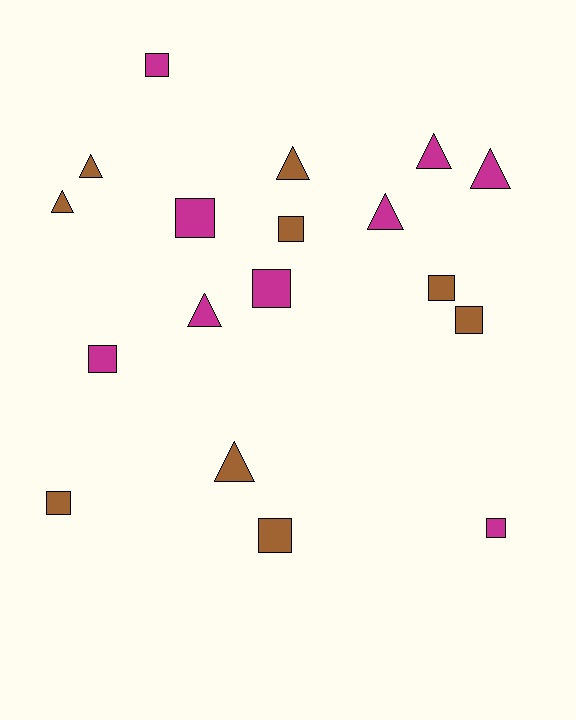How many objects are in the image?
There are 18 objects.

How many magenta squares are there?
There are 5 magenta squares.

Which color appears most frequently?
Magenta, with 9 objects.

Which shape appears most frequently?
Square, with 10 objects.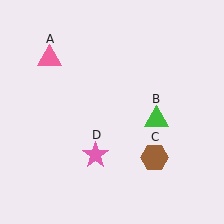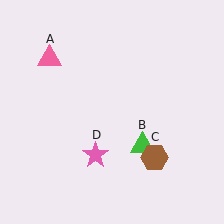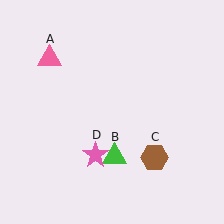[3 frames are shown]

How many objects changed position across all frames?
1 object changed position: green triangle (object B).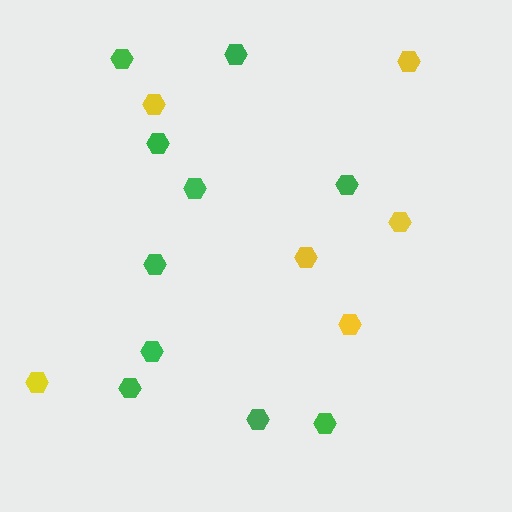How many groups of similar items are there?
There are 2 groups: one group of yellow hexagons (6) and one group of green hexagons (10).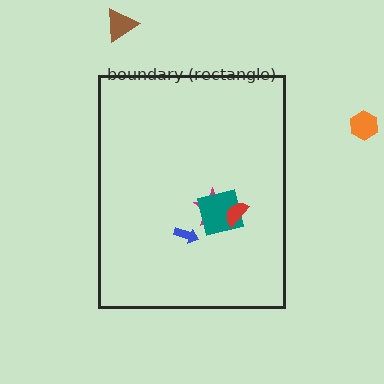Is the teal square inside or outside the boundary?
Inside.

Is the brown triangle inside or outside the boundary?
Outside.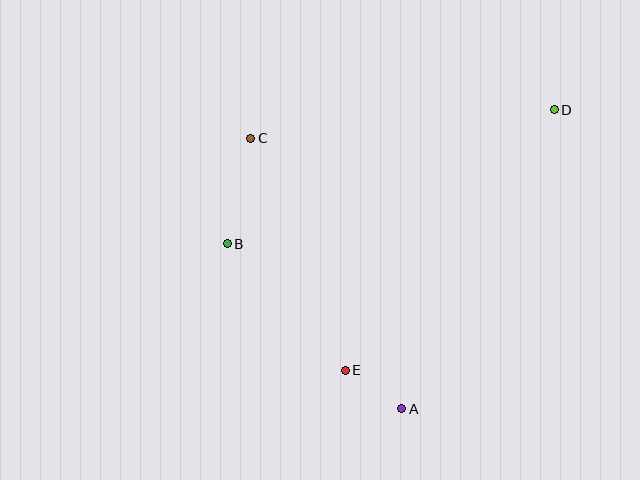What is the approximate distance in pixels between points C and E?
The distance between C and E is approximately 250 pixels.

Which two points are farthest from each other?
Points B and D are farthest from each other.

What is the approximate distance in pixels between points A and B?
The distance between A and B is approximately 240 pixels.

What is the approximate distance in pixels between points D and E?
The distance between D and E is approximately 334 pixels.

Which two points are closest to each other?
Points A and E are closest to each other.